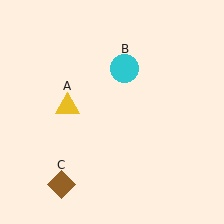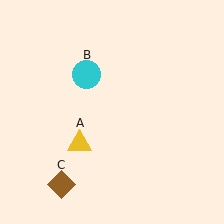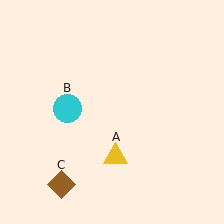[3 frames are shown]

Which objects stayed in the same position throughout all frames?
Brown diamond (object C) remained stationary.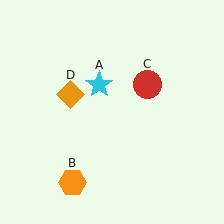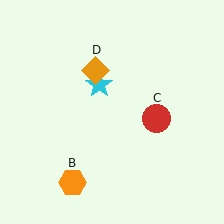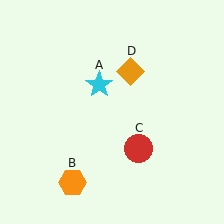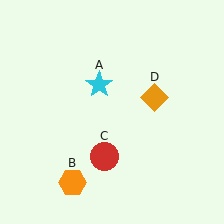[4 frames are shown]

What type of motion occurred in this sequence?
The red circle (object C), orange diamond (object D) rotated clockwise around the center of the scene.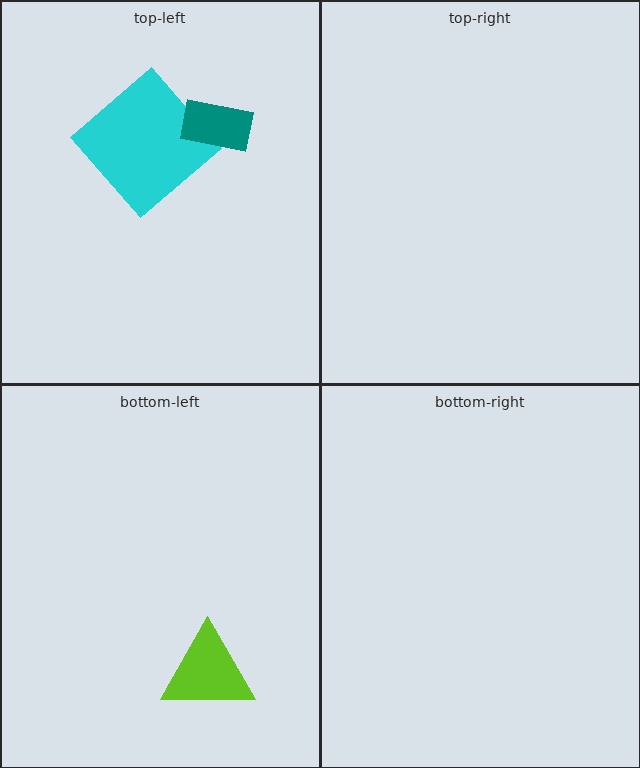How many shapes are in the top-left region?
2.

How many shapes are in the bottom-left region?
1.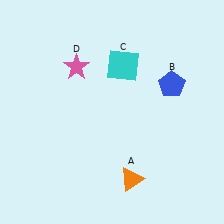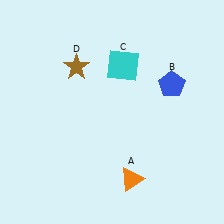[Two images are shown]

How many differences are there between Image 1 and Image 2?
There is 1 difference between the two images.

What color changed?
The star (D) changed from pink in Image 1 to brown in Image 2.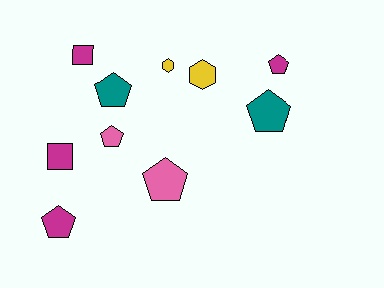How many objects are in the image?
There are 10 objects.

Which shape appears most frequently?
Pentagon, with 6 objects.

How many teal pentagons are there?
There are 2 teal pentagons.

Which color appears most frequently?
Magenta, with 4 objects.